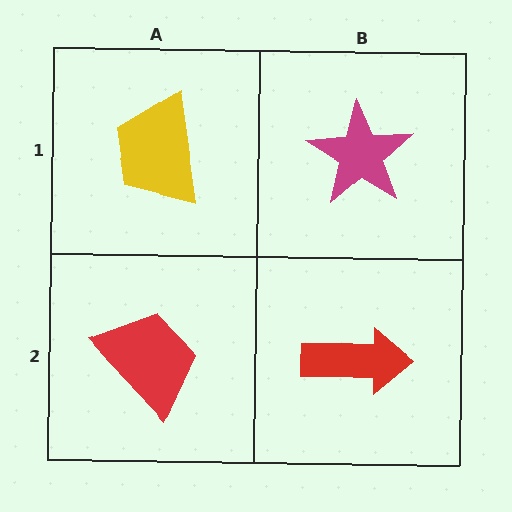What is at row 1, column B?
A magenta star.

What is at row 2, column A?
A red trapezoid.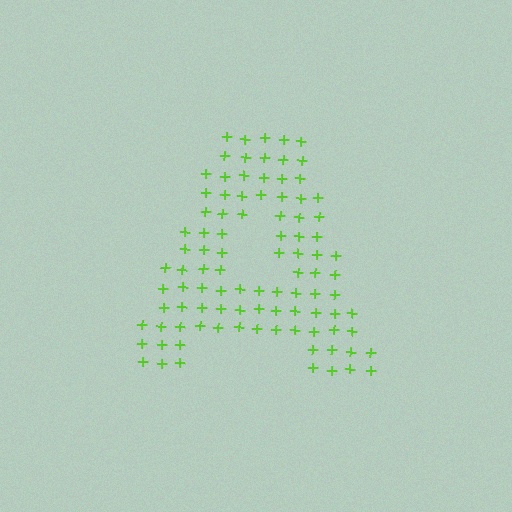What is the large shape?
The large shape is the letter A.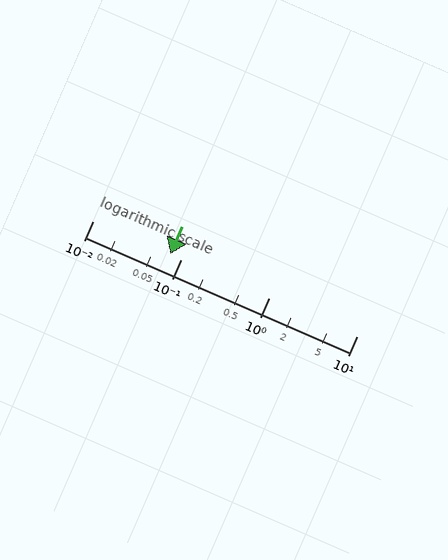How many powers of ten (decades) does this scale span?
The scale spans 3 decades, from 0.01 to 10.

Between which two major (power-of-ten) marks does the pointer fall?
The pointer is between 0.01 and 0.1.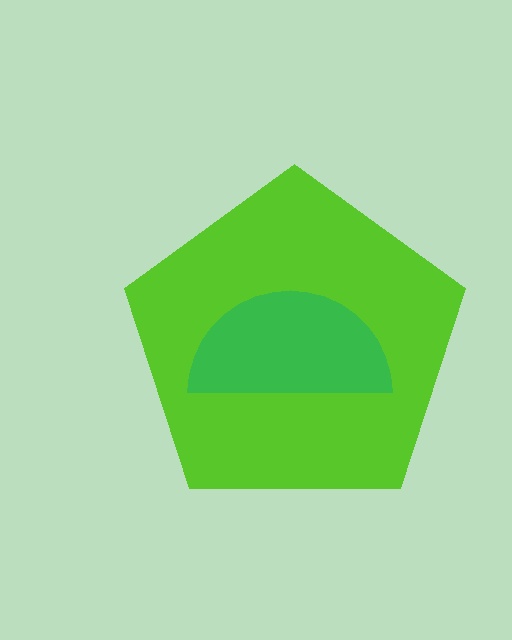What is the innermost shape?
The green semicircle.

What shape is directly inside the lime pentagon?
The green semicircle.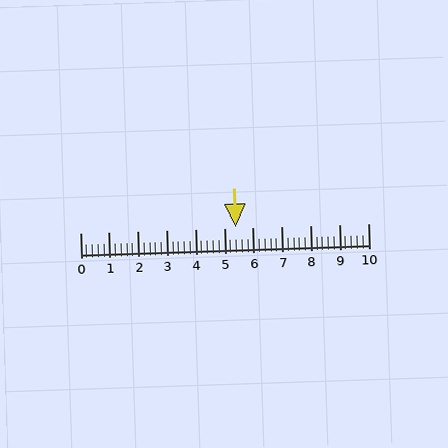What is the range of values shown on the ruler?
The ruler shows values from 0 to 10.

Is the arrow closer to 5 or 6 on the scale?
The arrow is closer to 5.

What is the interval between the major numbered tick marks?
The major tick marks are spaced 1 units apart.